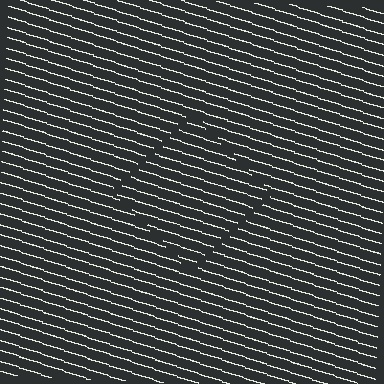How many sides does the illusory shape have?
4 sides — the line-ends trace a square.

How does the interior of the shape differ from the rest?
The interior of the shape contains the same grating, shifted by half a period — the contour is defined by the phase discontinuity where line-ends from the inner and outer gratings abut.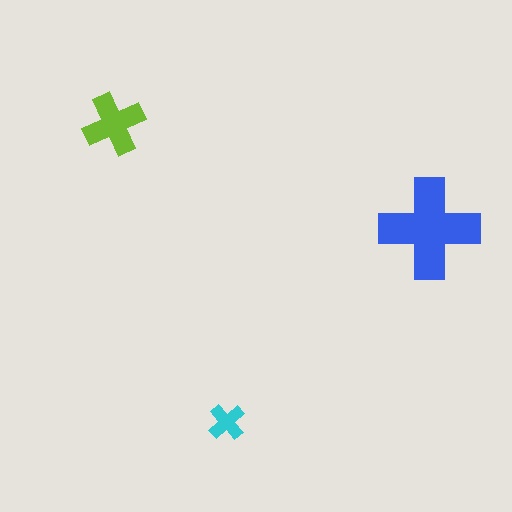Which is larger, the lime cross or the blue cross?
The blue one.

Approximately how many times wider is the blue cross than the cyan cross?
About 2.5 times wider.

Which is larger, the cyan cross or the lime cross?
The lime one.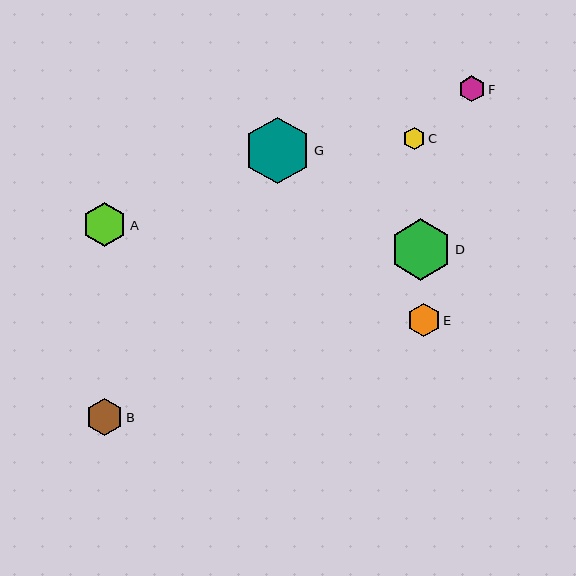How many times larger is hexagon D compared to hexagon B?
Hexagon D is approximately 1.6 times the size of hexagon B.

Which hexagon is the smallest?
Hexagon C is the smallest with a size of approximately 22 pixels.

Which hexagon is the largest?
Hexagon G is the largest with a size of approximately 67 pixels.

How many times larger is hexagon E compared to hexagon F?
Hexagon E is approximately 1.3 times the size of hexagon F.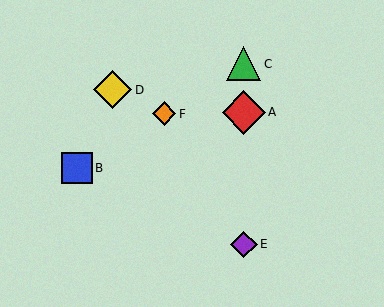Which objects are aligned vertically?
Objects A, C, E are aligned vertically.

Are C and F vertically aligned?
No, C is at x≈244 and F is at x≈164.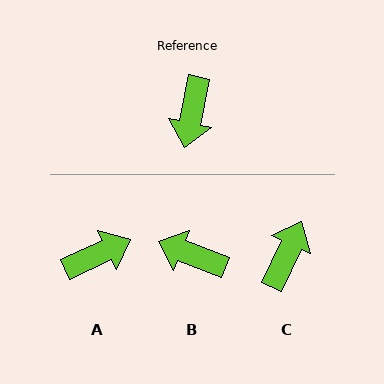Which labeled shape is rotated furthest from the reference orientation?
C, about 167 degrees away.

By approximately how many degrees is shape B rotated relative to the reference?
Approximately 100 degrees clockwise.